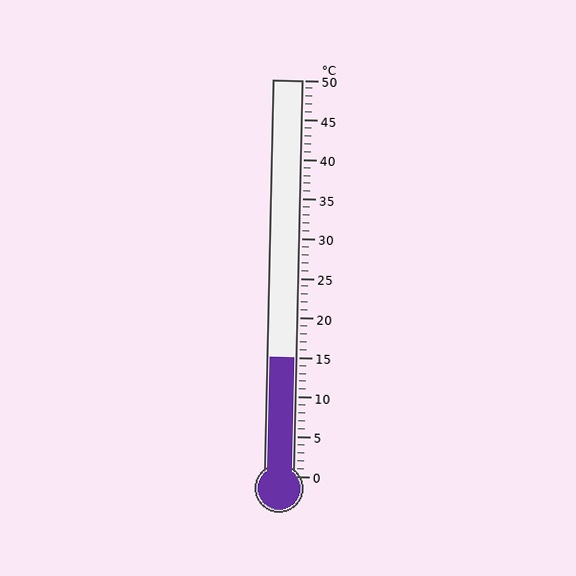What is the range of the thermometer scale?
The thermometer scale ranges from 0°C to 50°C.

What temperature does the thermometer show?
The thermometer shows approximately 15°C.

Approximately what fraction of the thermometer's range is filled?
The thermometer is filled to approximately 30% of its range.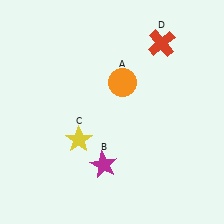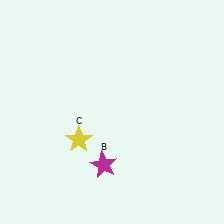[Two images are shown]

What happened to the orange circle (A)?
The orange circle (A) was removed in Image 2. It was in the top-right area of Image 1.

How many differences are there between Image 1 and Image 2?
There are 2 differences between the two images.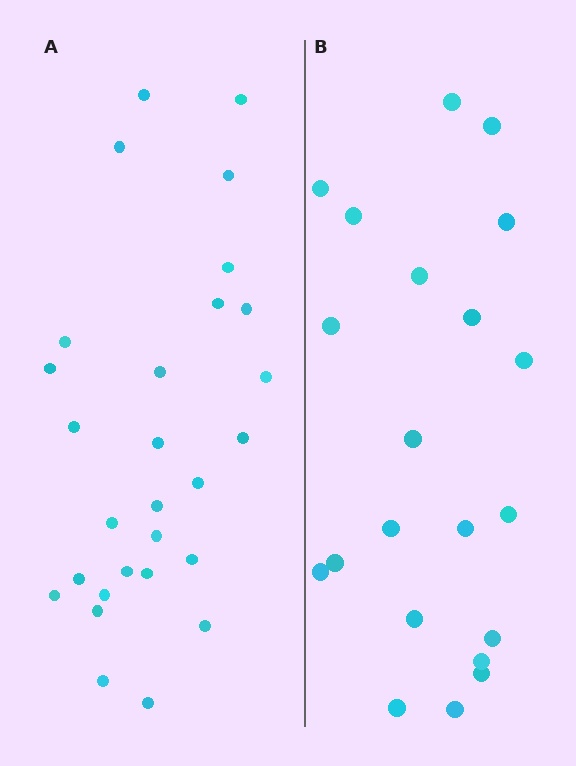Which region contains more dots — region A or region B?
Region A (the left region) has more dots.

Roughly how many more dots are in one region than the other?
Region A has roughly 8 or so more dots than region B.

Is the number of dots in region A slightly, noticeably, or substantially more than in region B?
Region A has noticeably more, but not dramatically so. The ratio is roughly 1.3 to 1.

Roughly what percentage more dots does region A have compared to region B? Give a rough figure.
About 35% more.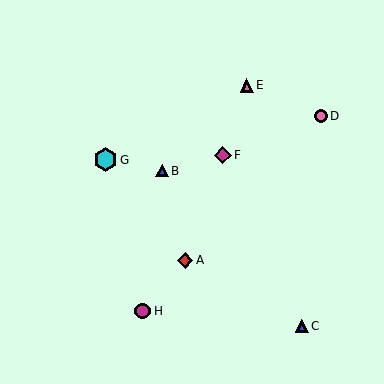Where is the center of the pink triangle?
The center of the pink triangle is at (247, 85).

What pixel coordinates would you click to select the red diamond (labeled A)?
Click at (185, 260) to select the red diamond A.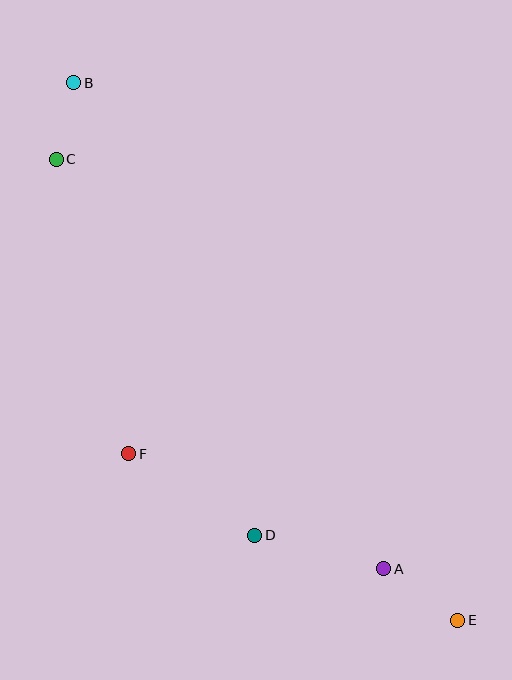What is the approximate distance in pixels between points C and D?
The distance between C and D is approximately 425 pixels.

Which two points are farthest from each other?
Points B and E are farthest from each other.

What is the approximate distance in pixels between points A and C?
The distance between A and C is approximately 524 pixels.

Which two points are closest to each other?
Points B and C are closest to each other.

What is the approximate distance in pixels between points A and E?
The distance between A and E is approximately 90 pixels.